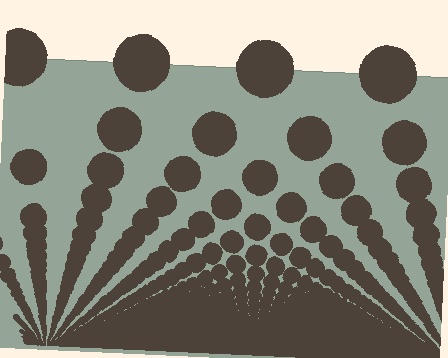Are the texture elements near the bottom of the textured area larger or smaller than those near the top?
Smaller. The gradient is inverted — elements near the bottom are smaller and denser.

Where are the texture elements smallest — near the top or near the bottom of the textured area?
Near the bottom.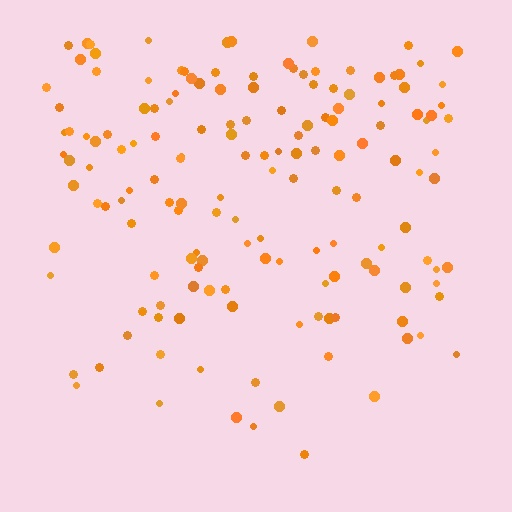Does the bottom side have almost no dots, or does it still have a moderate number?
Still a moderate number, just noticeably fewer than the top.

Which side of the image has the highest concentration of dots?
The top.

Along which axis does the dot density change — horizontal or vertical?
Vertical.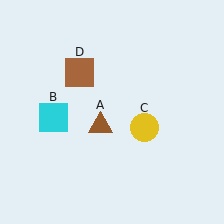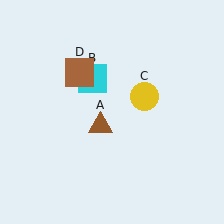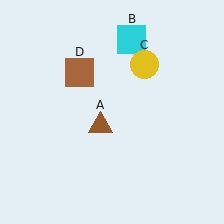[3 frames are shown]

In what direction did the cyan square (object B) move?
The cyan square (object B) moved up and to the right.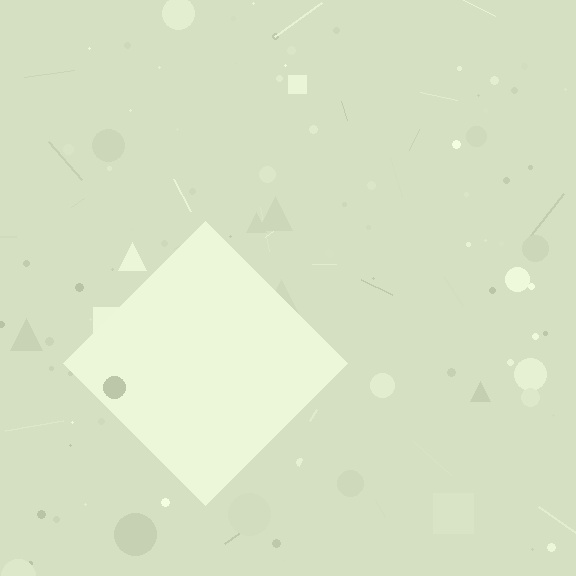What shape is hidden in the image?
A diamond is hidden in the image.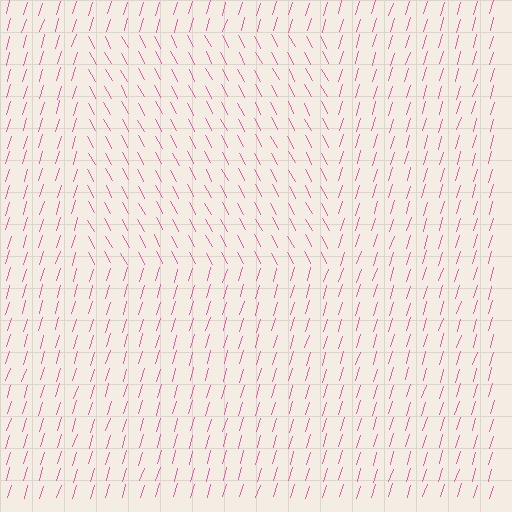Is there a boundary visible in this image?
Yes, there is a texture boundary formed by a change in line orientation.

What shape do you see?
I see a rectangle.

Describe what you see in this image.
The image is filled with small pink line segments. A rectangle region in the image has lines oriented differently from the surrounding lines, creating a visible texture boundary.